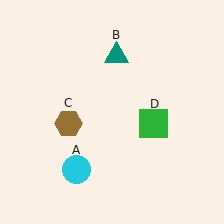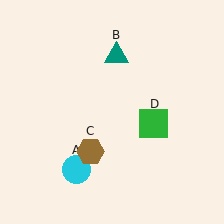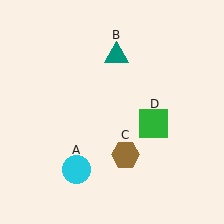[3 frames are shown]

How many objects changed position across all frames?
1 object changed position: brown hexagon (object C).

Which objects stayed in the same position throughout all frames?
Cyan circle (object A) and teal triangle (object B) and green square (object D) remained stationary.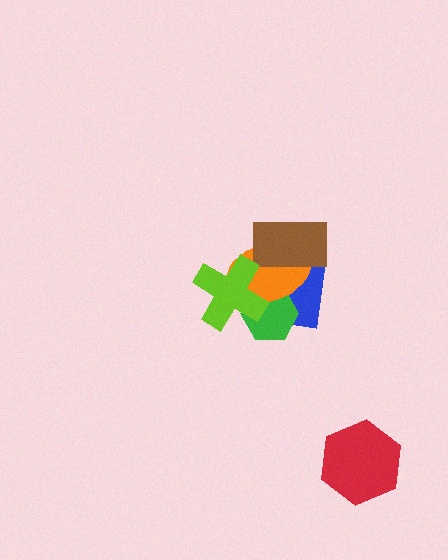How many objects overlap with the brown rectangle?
2 objects overlap with the brown rectangle.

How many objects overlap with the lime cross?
3 objects overlap with the lime cross.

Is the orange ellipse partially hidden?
Yes, it is partially covered by another shape.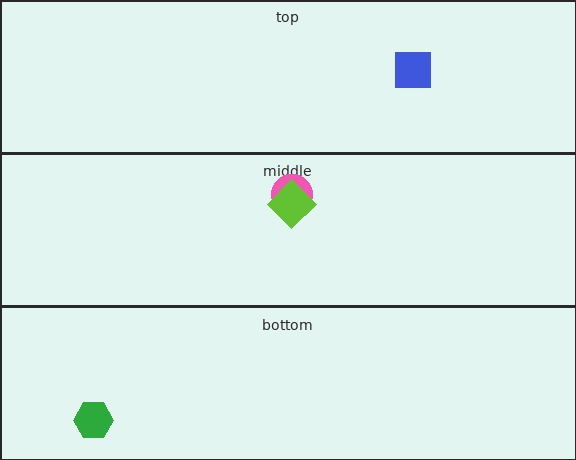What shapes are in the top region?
The blue square.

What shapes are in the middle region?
The pink circle, the lime diamond.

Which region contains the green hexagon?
The bottom region.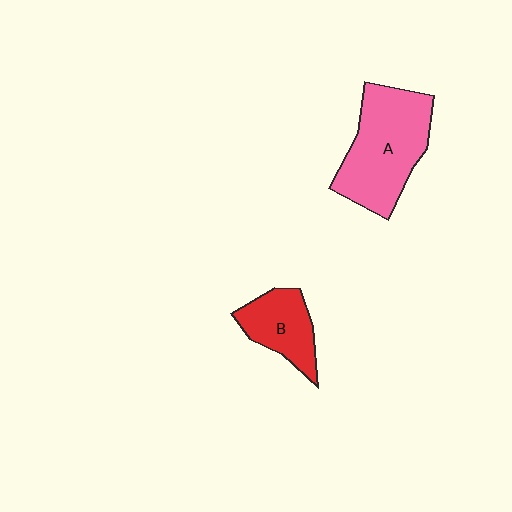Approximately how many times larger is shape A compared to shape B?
Approximately 1.9 times.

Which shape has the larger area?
Shape A (pink).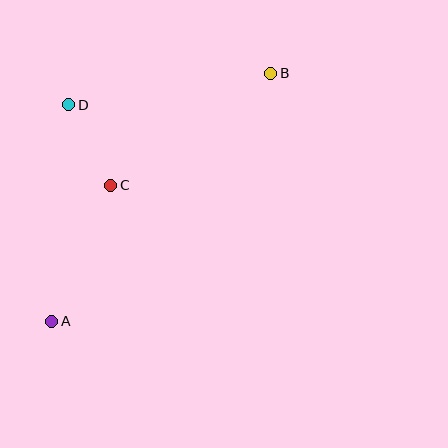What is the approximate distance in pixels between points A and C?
The distance between A and C is approximately 148 pixels.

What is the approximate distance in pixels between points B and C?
The distance between B and C is approximately 195 pixels.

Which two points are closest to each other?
Points C and D are closest to each other.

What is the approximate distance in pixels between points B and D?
The distance between B and D is approximately 204 pixels.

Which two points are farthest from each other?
Points A and B are farthest from each other.